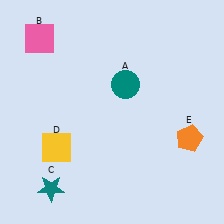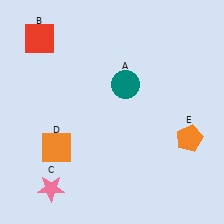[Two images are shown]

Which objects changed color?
B changed from pink to red. C changed from teal to pink. D changed from yellow to orange.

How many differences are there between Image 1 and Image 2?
There are 3 differences between the two images.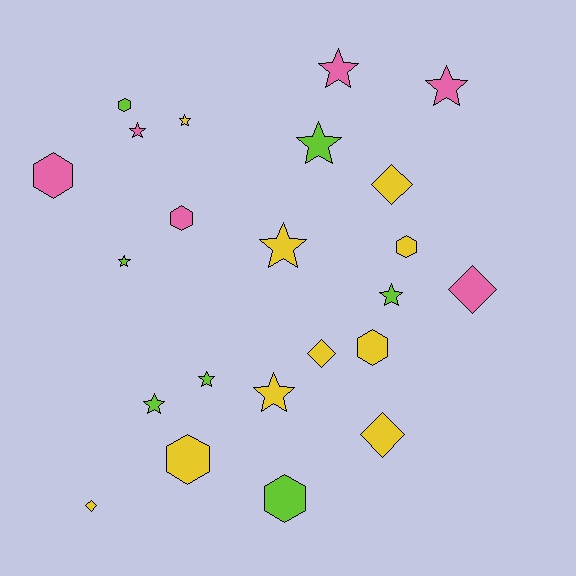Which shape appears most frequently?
Star, with 11 objects.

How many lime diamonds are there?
There are no lime diamonds.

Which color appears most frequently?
Yellow, with 10 objects.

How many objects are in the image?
There are 23 objects.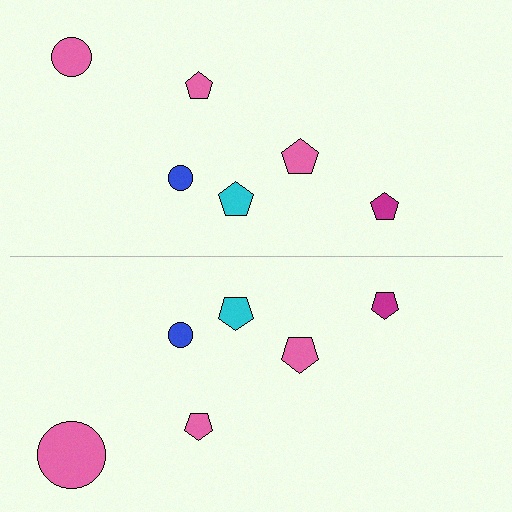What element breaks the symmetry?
The pink circle on the bottom side has a different size than its mirror counterpart.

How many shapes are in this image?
There are 12 shapes in this image.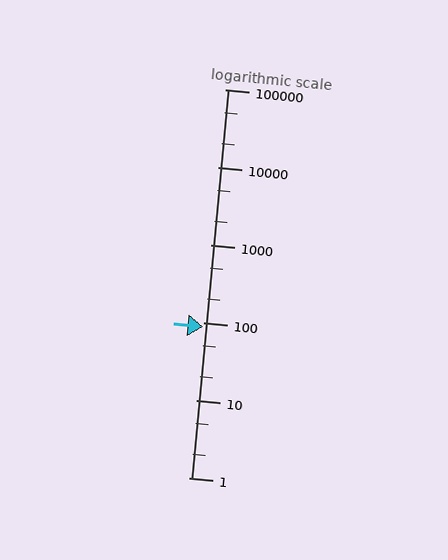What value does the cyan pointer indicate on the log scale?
The pointer indicates approximately 87.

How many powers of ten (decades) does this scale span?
The scale spans 5 decades, from 1 to 100000.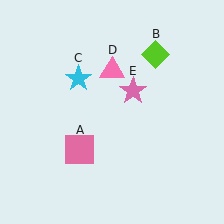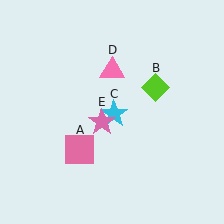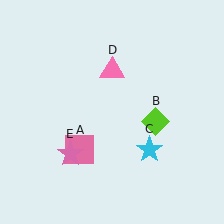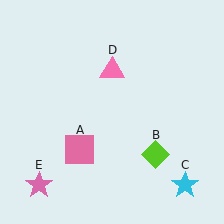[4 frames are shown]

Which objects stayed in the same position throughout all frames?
Pink square (object A) and pink triangle (object D) remained stationary.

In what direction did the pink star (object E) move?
The pink star (object E) moved down and to the left.